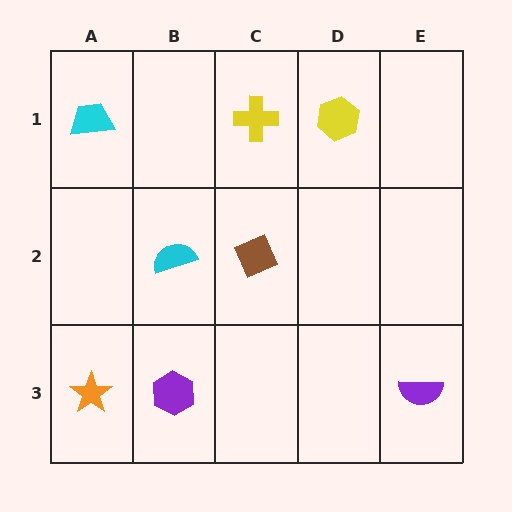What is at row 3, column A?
An orange star.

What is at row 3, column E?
A purple semicircle.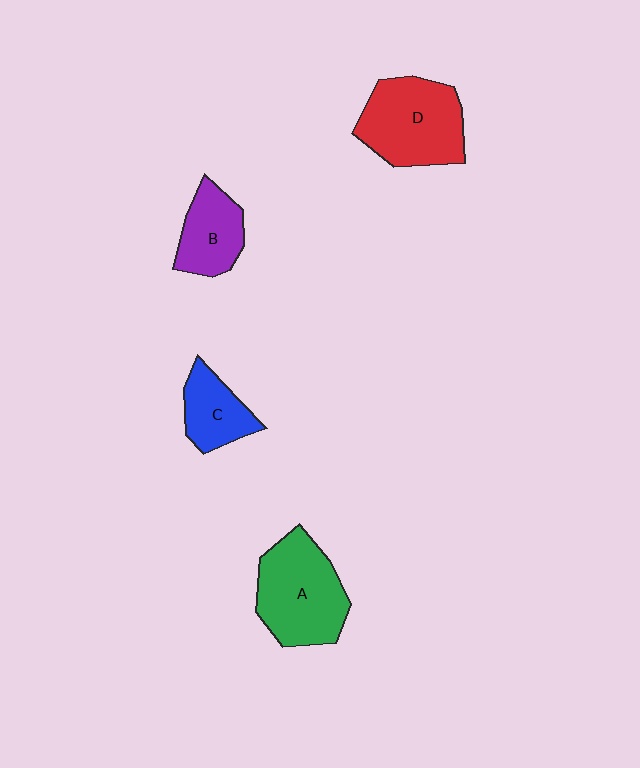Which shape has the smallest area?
Shape C (blue).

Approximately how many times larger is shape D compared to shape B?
Approximately 1.7 times.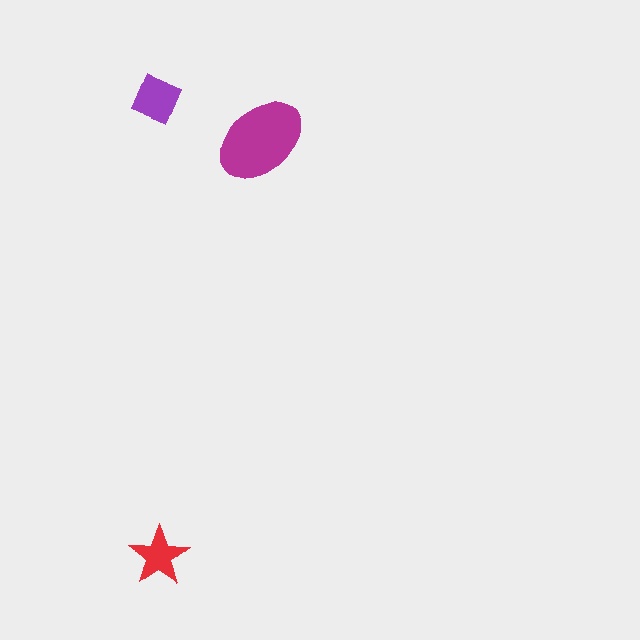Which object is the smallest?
The red star.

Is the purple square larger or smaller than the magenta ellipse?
Smaller.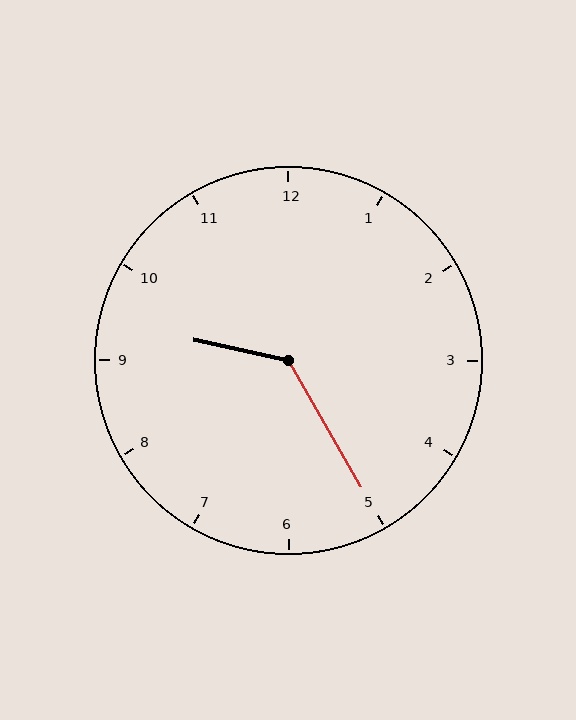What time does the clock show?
9:25.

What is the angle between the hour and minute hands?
Approximately 132 degrees.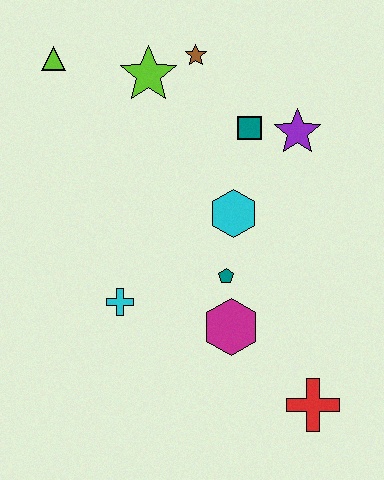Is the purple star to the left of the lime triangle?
No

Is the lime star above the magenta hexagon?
Yes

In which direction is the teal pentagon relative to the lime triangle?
The teal pentagon is below the lime triangle.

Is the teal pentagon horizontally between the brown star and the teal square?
Yes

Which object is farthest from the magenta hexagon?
The lime triangle is farthest from the magenta hexagon.